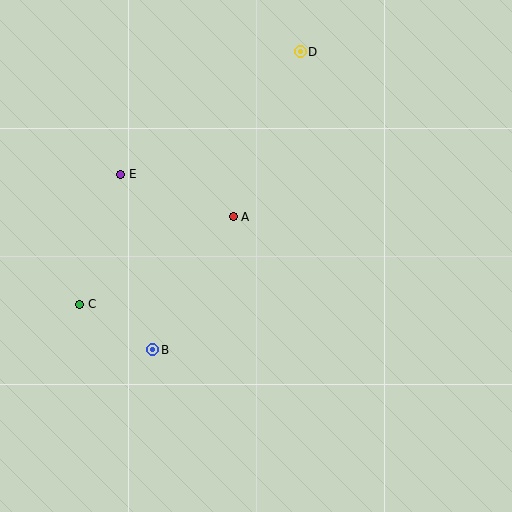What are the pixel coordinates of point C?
Point C is at (80, 304).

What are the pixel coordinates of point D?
Point D is at (300, 52).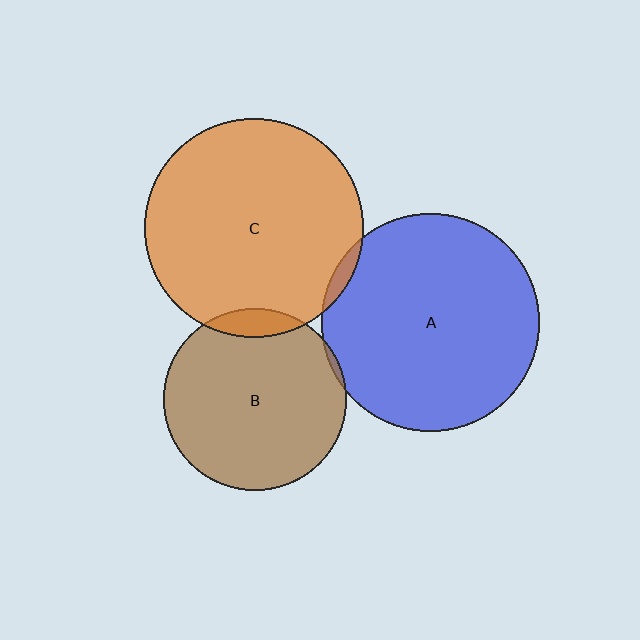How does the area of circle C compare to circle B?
Approximately 1.4 times.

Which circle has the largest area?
Circle C (orange).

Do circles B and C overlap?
Yes.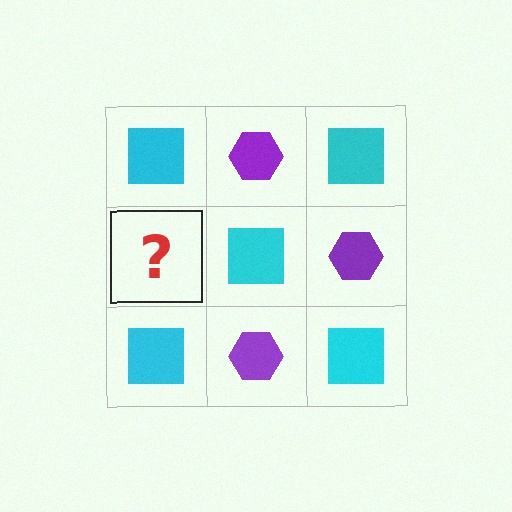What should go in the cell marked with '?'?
The missing cell should contain a purple hexagon.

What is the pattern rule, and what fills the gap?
The rule is that it alternates cyan square and purple hexagon in a checkerboard pattern. The gap should be filled with a purple hexagon.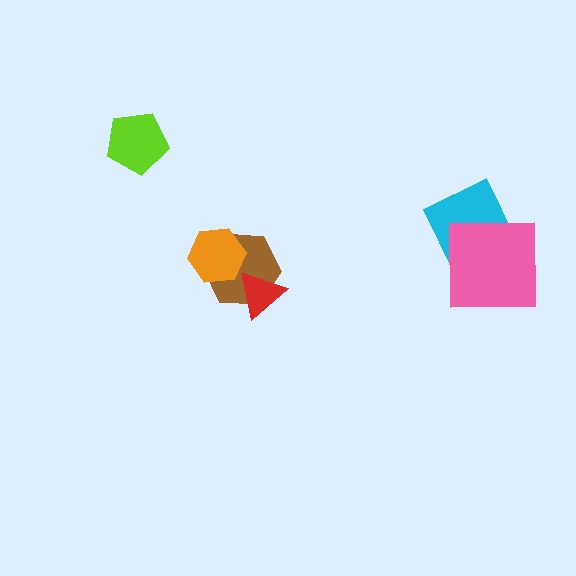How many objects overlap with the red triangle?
1 object overlaps with the red triangle.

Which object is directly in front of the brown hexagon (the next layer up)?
The red triangle is directly in front of the brown hexagon.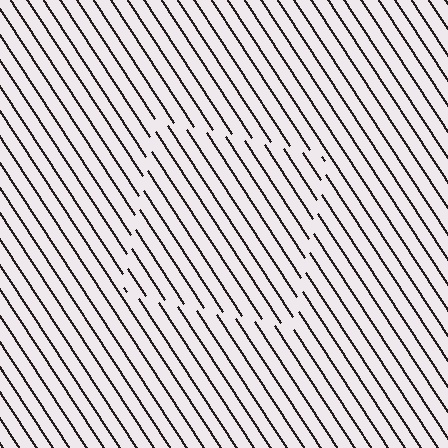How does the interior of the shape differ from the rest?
The interior of the shape contains the same grating, shifted by half a period — the contour is defined by the phase discontinuity where line-ends from the inner and outer gratings abut.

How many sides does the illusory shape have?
4 sides — the line-ends trace a square.